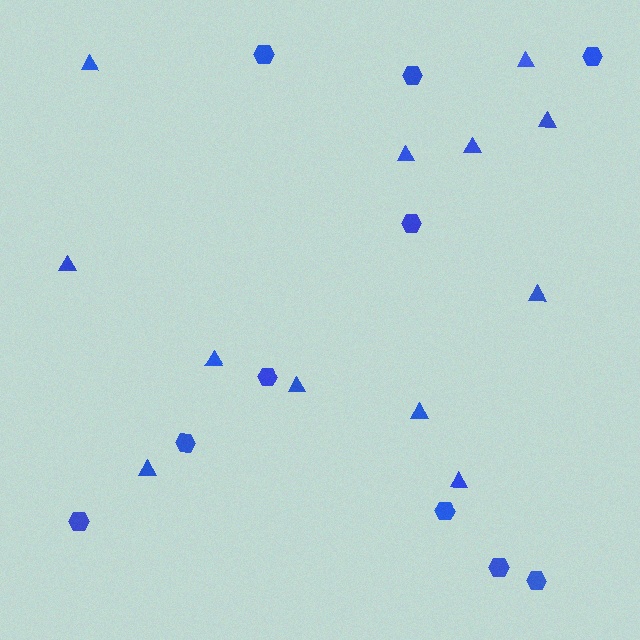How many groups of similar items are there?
There are 2 groups: one group of hexagons (10) and one group of triangles (12).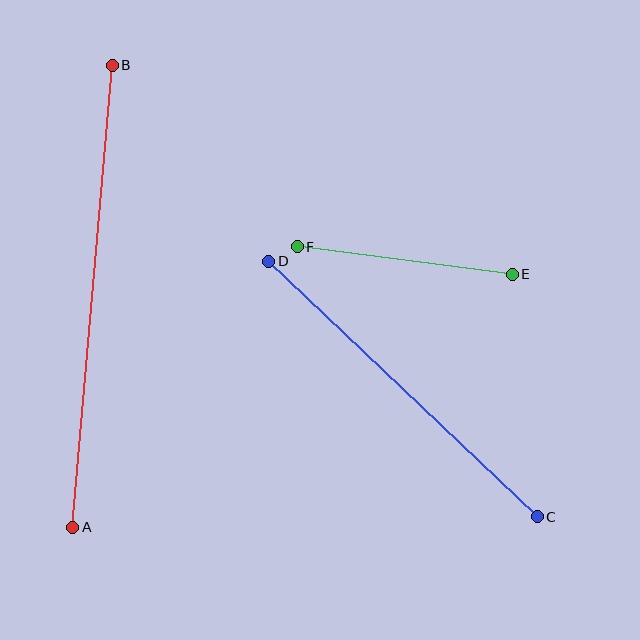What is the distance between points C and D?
The distance is approximately 371 pixels.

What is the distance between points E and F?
The distance is approximately 217 pixels.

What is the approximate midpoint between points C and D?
The midpoint is at approximately (403, 389) pixels.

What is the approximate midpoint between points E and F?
The midpoint is at approximately (405, 260) pixels.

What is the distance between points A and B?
The distance is approximately 464 pixels.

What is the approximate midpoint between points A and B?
The midpoint is at approximately (92, 296) pixels.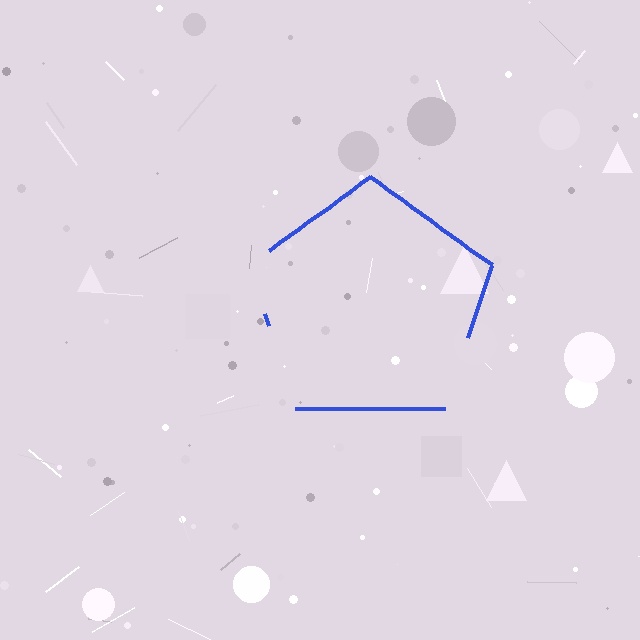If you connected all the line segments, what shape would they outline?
They would outline a pentagon.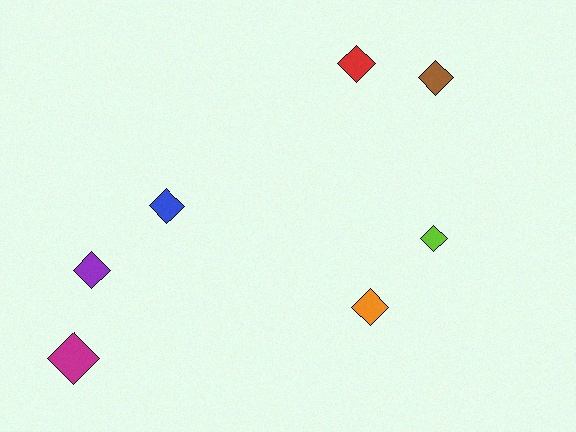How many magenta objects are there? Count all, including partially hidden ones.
There is 1 magenta object.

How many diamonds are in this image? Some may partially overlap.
There are 7 diamonds.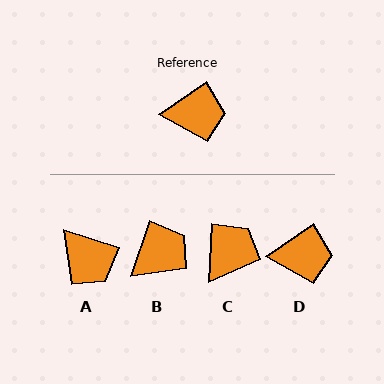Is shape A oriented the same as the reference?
No, it is off by about 52 degrees.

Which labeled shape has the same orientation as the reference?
D.